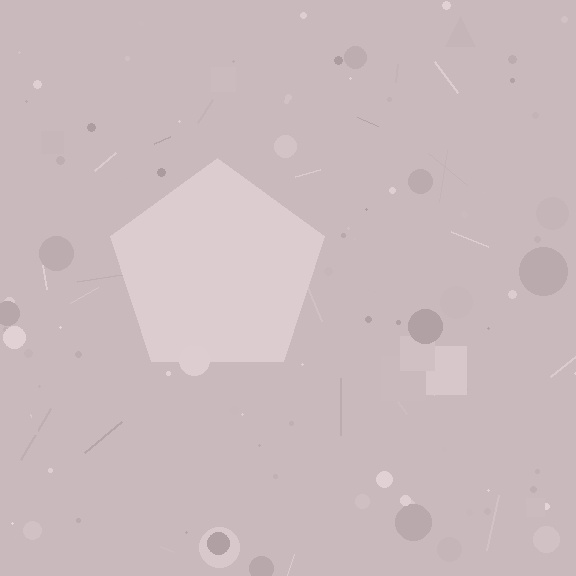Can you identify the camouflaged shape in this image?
The camouflaged shape is a pentagon.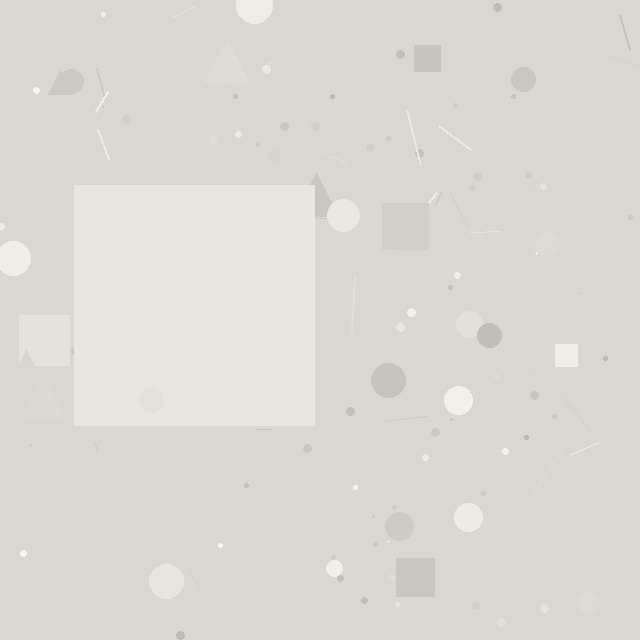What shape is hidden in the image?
A square is hidden in the image.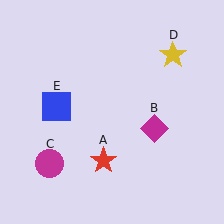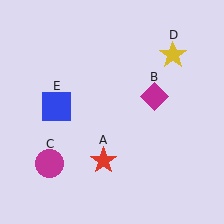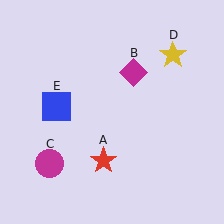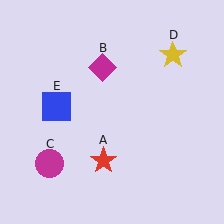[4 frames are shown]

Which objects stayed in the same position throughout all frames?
Red star (object A) and magenta circle (object C) and yellow star (object D) and blue square (object E) remained stationary.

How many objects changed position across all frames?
1 object changed position: magenta diamond (object B).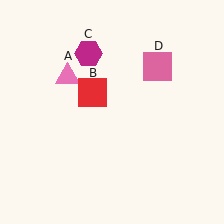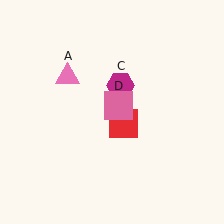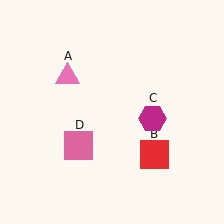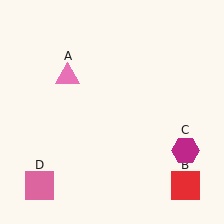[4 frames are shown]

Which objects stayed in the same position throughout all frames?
Pink triangle (object A) remained stationary.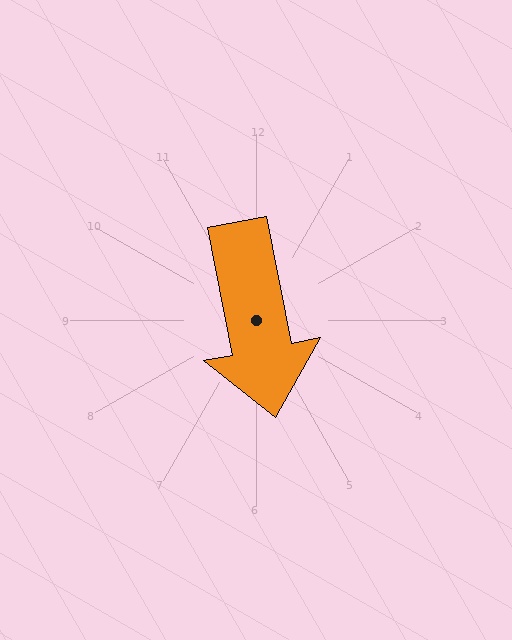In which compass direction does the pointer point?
South.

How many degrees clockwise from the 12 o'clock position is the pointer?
Approximately 169 degrees.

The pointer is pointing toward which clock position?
Roughly 6 o'clock.